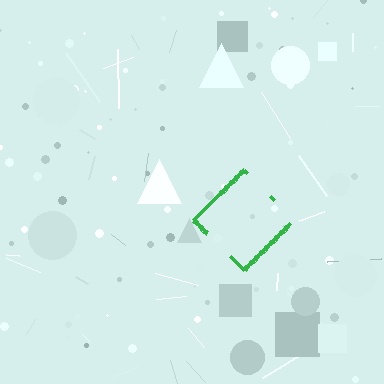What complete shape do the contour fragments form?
The contour fragments form a diamond.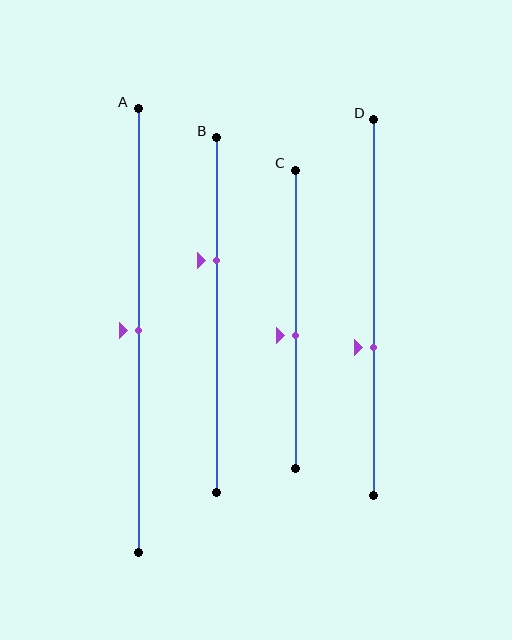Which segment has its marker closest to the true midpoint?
Segment A has its marker closest to the true midpoint.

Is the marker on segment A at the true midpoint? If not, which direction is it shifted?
Yes, the marker on segment A is at the true midpoint.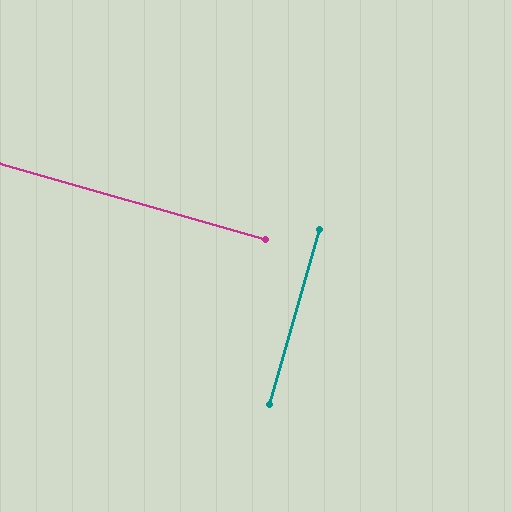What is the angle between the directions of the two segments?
Approximately 90 degrees.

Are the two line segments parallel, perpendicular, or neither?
Perpendicular — they meet at approximately 90°.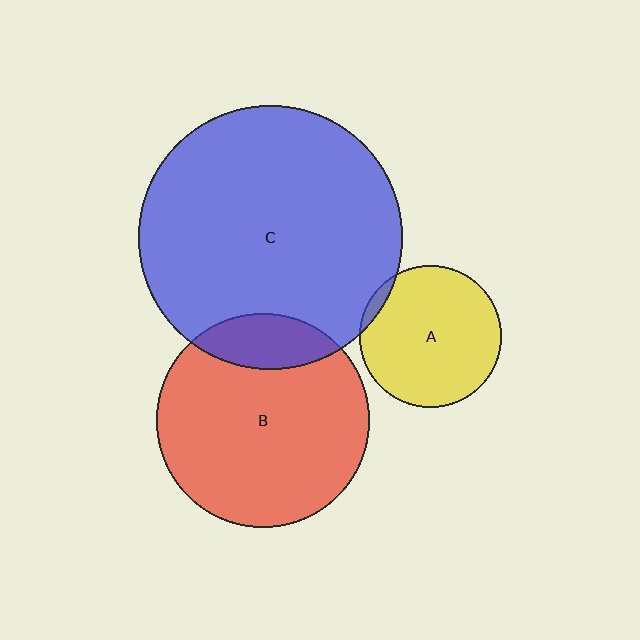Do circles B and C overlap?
Yes.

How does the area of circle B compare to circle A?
Approximately 2.3 times.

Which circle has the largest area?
Circle C (blue).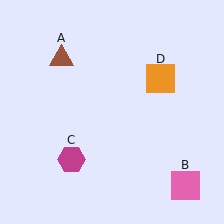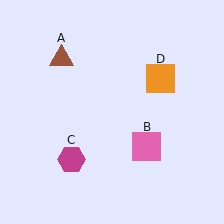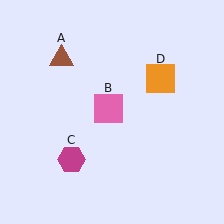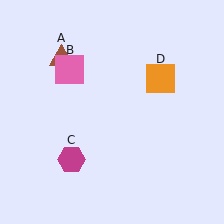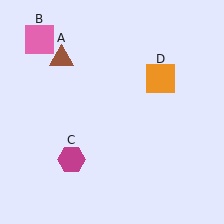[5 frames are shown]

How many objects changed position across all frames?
1 object changed position: pink square (object B).